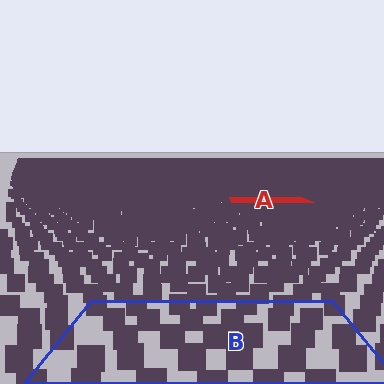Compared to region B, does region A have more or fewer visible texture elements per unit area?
Region A has more texture elements per unit area — they are packed more densely because it is farther away.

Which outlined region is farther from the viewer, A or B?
Region A is farther from the viewer — the texture elements inside it appear smaller and more densely packed.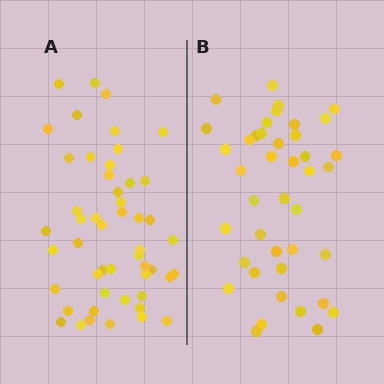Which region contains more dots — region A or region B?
Region A (the left region) has more dots.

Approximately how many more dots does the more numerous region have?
Region A has roughly 8 or so more dots than region B.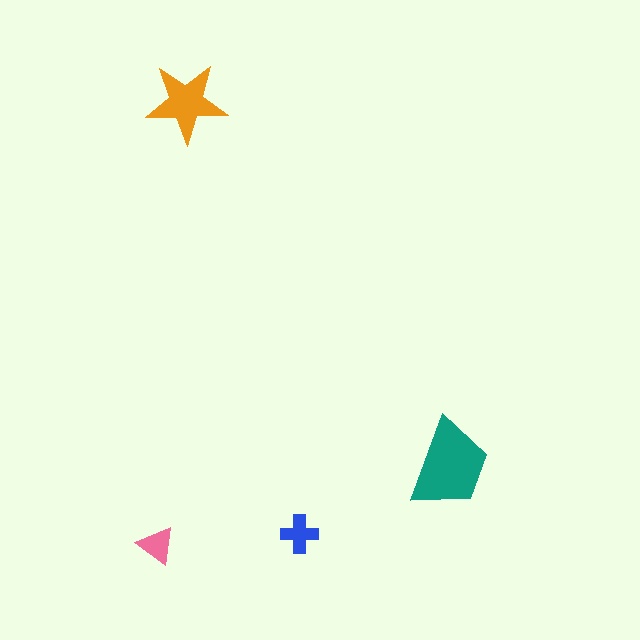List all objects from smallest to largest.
The pink triangle, the blue cross, the orange star, the teal trapezoid.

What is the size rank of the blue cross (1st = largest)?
3rd.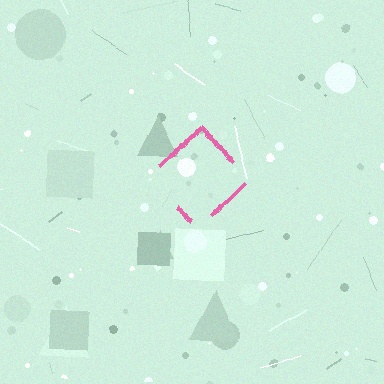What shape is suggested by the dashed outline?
The dashed outline suggests a diamond.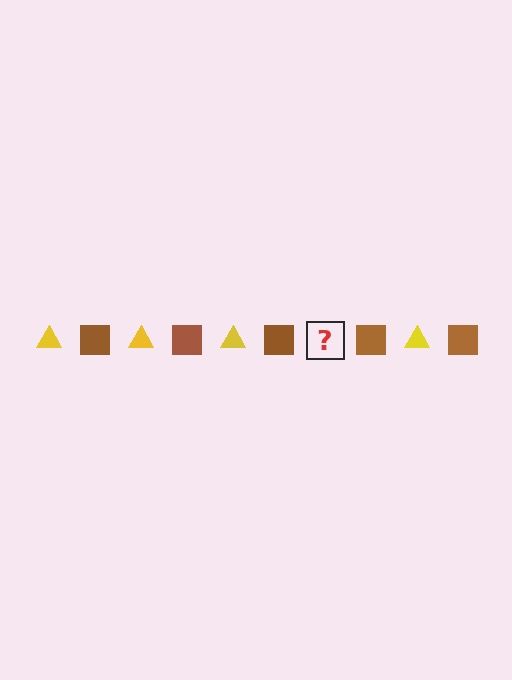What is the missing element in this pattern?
The missing element is a yellow triangle.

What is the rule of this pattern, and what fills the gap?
The rule is that the pattern alternates between yellow triangle and brown square. The gap should be filled with a yellow triangle.